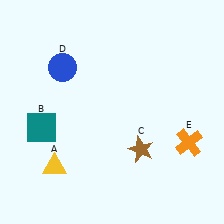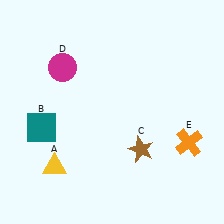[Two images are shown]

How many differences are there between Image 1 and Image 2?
There is 1 difference between the two images.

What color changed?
The circle (D) changed from blue in Image 1 to magenta in Image 2.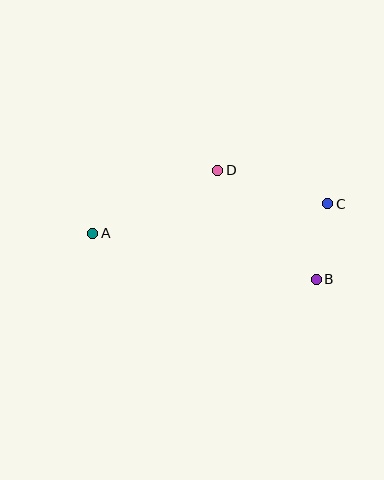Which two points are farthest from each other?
Points A and C are farthest from each other.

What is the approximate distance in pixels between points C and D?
The distance between C and D is approximately 115 pixels.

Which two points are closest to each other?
Points B and C are closest to each other.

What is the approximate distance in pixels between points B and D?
The distance between B and D is approximately 147 pixels.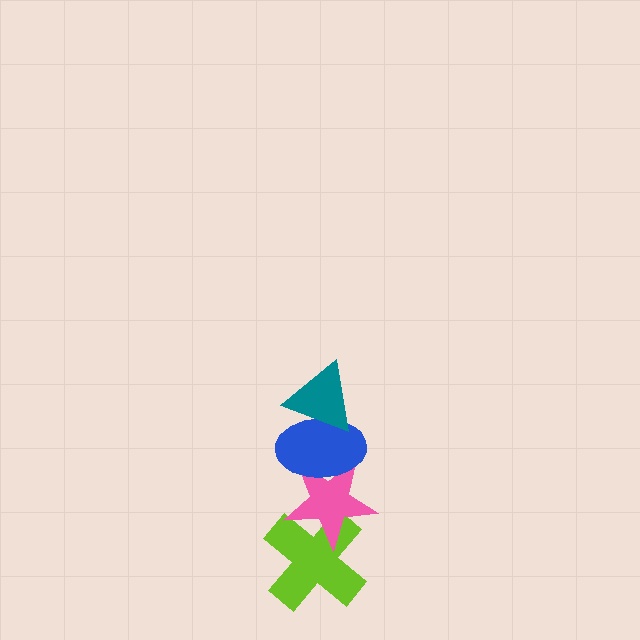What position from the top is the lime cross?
The lime cross is 4th from the top.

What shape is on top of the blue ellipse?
The teal triangle is on top of the blue ellipse.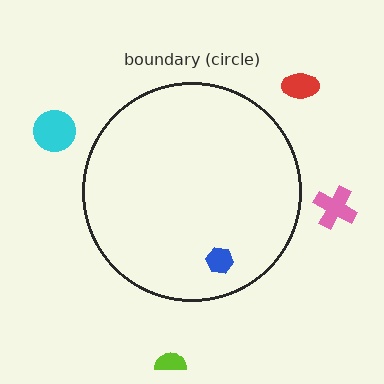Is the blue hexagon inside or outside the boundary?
Inside.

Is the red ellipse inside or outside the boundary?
Outside.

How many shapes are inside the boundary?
1 inside, 4 outside.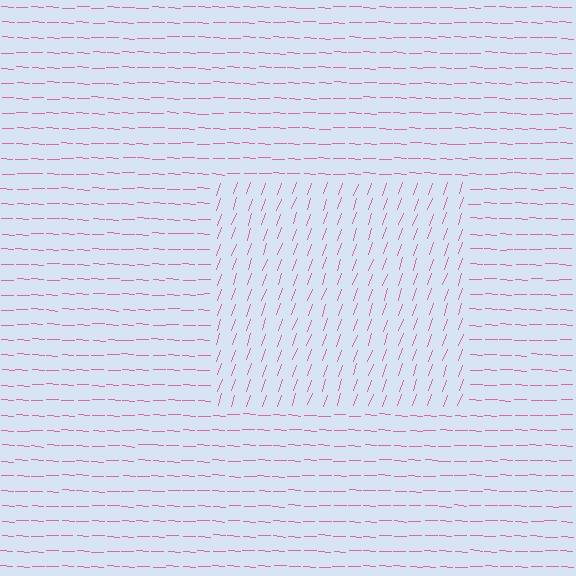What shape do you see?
I see a rectangle.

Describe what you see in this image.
The image is filled with small pink line segments. A rectangle region in the image has lines oriented differently from the surrounding lines, creating a visible texture boundary.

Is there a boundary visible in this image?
Yes, there is a texture boundary formed by a change in line orientation.